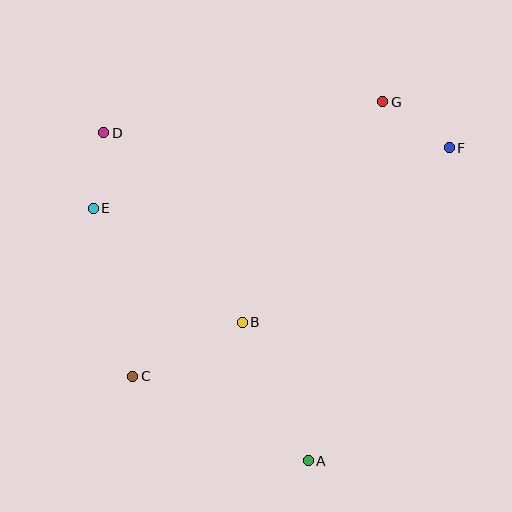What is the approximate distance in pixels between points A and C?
The distance between A and C is approximately 195 pixels.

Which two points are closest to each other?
Points D and E are closest to each other.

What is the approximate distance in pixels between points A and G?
The distance between A and G is approximately 366 pixels.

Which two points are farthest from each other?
Points C and F are farthest from each other.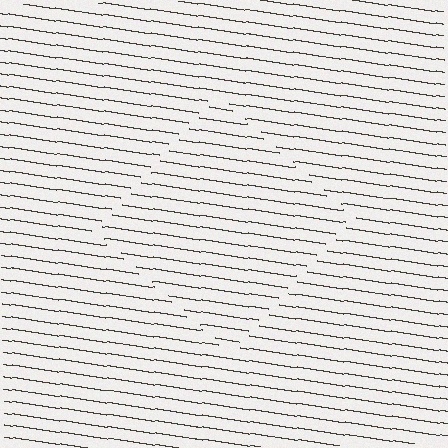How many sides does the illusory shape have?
4 sides — the line-ends trace a square.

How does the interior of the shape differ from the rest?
The interior of the shape contains the same grating, shifted by half a period — the contour is defined by the phase discontinuity where line-ends from the inner and outer gratings abut.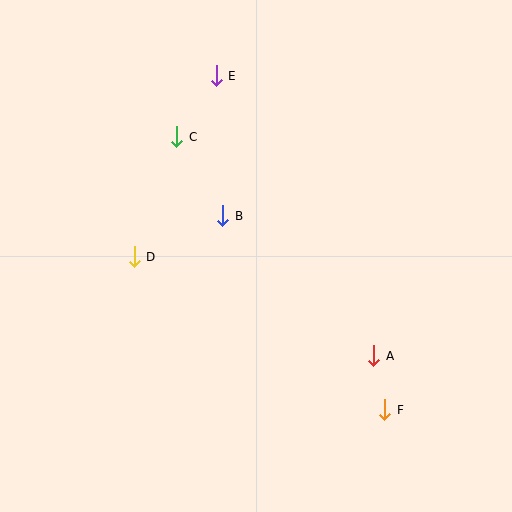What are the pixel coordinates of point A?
Point A is at (374, 356).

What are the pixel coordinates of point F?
Point F is at (385, 410).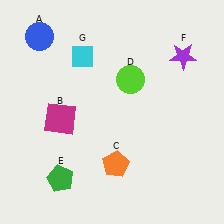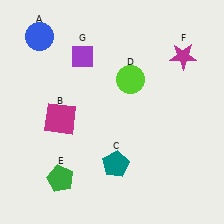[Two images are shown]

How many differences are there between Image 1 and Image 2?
There are 3 differences between the two images.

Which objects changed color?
C changed from orange to teal. F changed from purple to magenta. G changed from cyan to purple.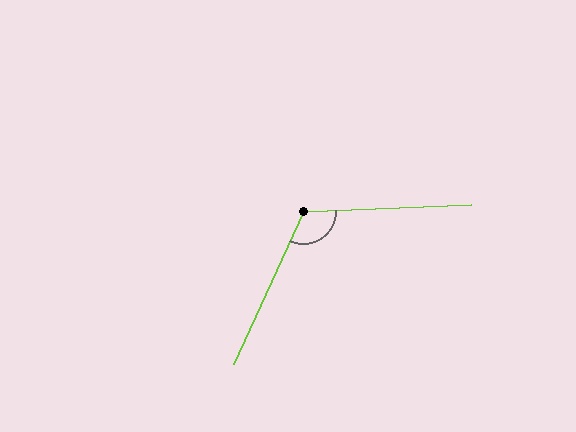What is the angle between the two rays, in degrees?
Approximately 117 degrees.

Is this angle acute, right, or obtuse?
It is obtuse.